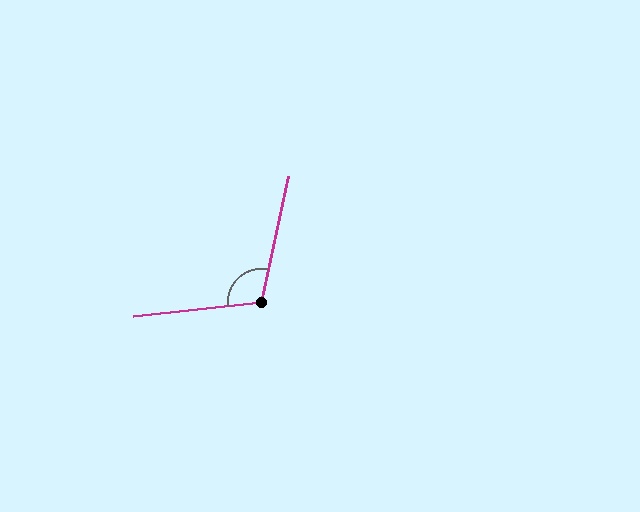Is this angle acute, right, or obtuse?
It is obtuse.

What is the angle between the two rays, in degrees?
Approximately 109 degrees.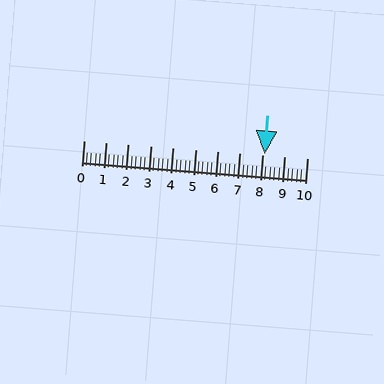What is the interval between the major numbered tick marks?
The major tick marks are spaced 1 units apart.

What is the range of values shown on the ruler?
The ruler shows values from 0 to 10.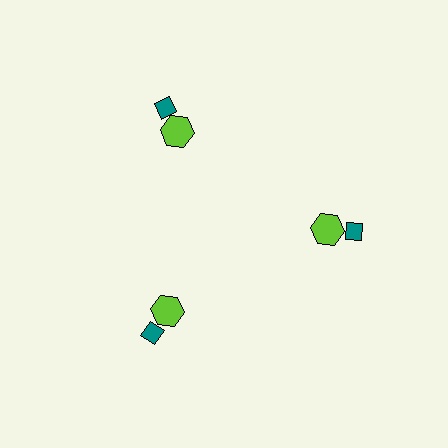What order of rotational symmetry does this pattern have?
This pattern has 3-fold rotational symmetry.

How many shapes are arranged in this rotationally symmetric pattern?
There are 6 shapes, arranged in 3 groups of 2.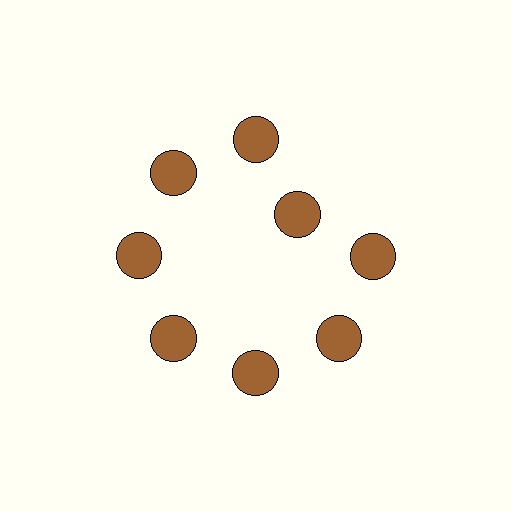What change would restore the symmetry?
The symmetry would be restored by moving it outward, back onto the ring so that all 8 circles sit at equal angles and equal distance from the center.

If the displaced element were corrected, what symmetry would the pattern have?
It would have 8-fold rotational symmetry — the pattern would map onto itself every 45 degrees.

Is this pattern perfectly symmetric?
No. The 8 brown circles are arranged in a ring, but one element near the 2 o'clock position is pulled inward toward the center, breaking the 8-fold rotational symmetry.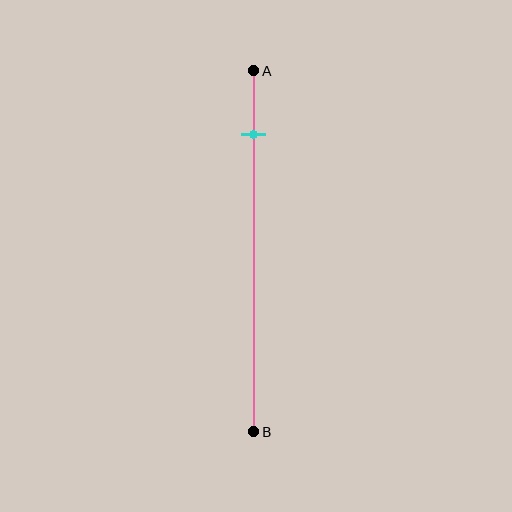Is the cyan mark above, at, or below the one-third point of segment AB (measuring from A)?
The cyan mark is above the one-third point of segment AB.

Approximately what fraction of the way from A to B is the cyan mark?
The cyan mark is approximately 20% of the way from A to B.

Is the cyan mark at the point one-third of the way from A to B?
No, the mark is at about 20% from A, not at the 33% one-third point.